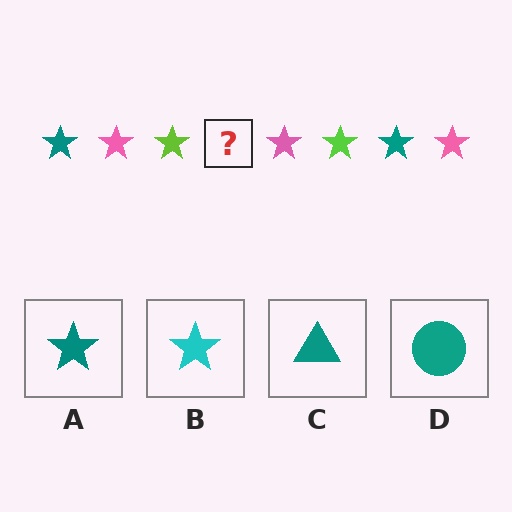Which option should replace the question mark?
Option A.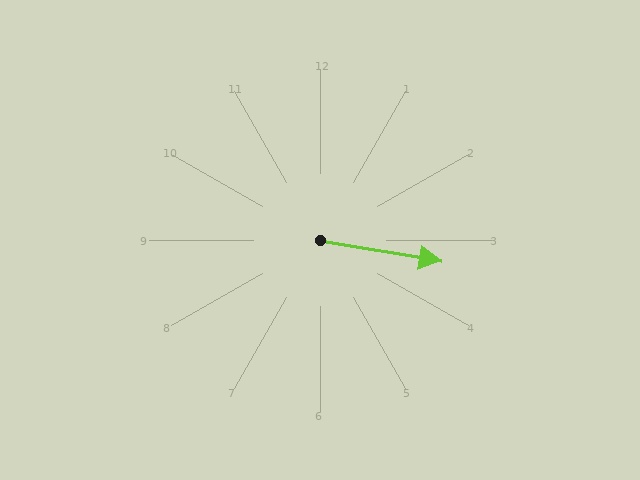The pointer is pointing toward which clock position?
Roughly 3 o'clock.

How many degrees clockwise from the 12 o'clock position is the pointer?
Approximately 100 degrees.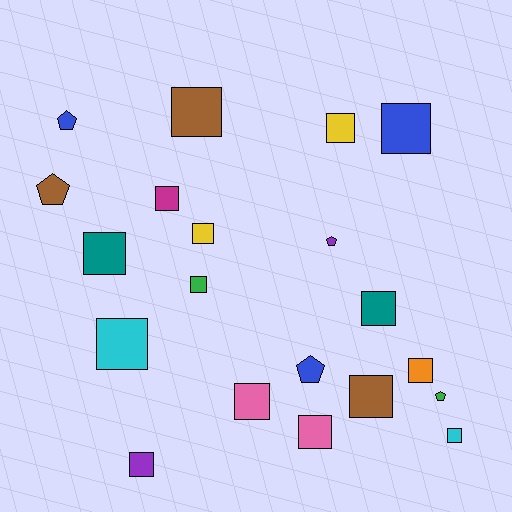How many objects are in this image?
There are 20 objects.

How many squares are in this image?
There are 15 squares.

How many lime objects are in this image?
There are no lime objects.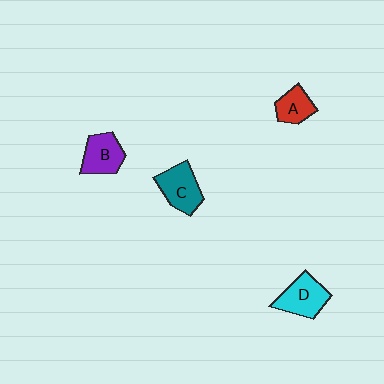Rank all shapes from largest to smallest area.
From largest to smallest: C (teal), D (cyan), B (purple), A (red).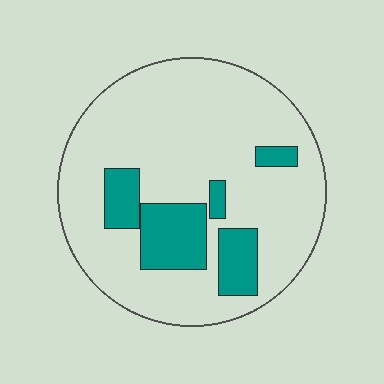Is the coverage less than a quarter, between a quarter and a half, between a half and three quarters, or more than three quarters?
Less than a quarter.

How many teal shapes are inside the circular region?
5.